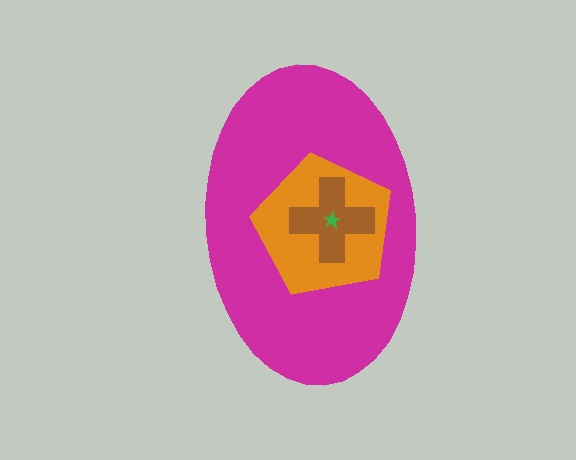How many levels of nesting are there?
4.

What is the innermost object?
The green star.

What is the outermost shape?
The magenta ellipse.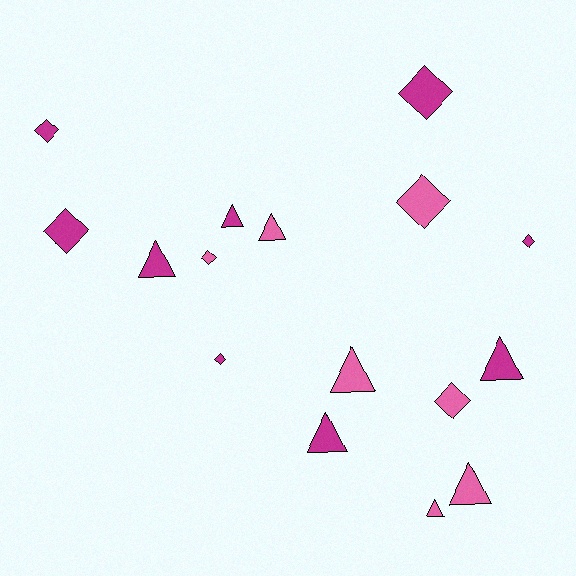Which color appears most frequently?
Magenta, with 9 objects.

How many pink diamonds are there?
There are 3 pink diamonds.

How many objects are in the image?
There are 16 objects.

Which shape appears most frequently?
Diamond, with 8 objects.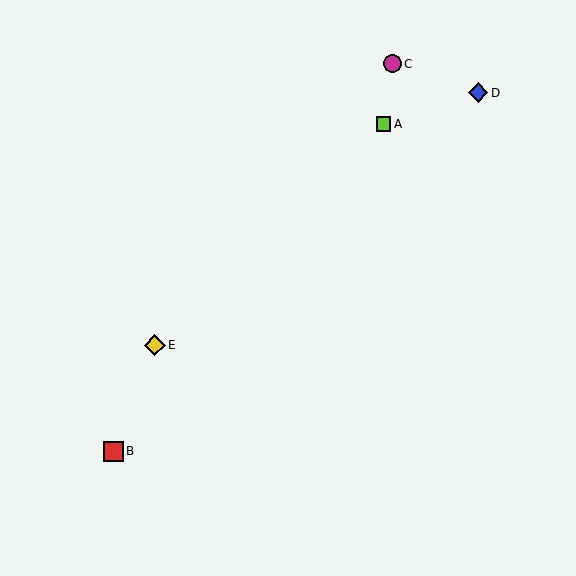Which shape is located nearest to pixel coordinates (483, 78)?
The blue diamond (labeled D) at (478, 93) is nearest to that location.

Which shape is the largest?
The yellow diamond (labeled E) is the largest.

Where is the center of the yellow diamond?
The center of the yellow diamond is at (155, 345).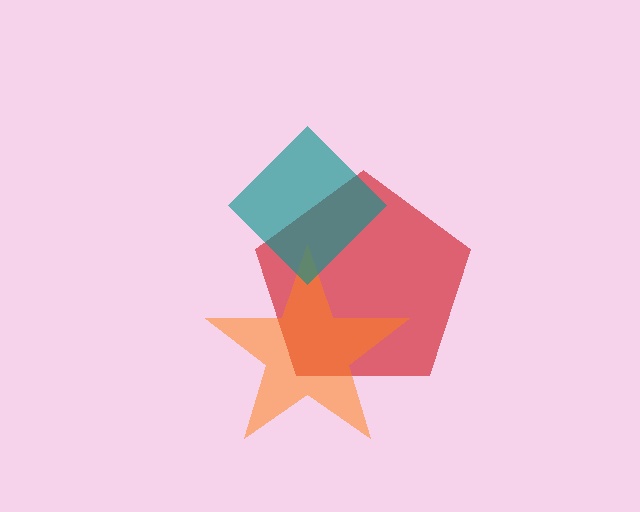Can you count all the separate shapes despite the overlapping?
Yes, there are 3 separate shapes.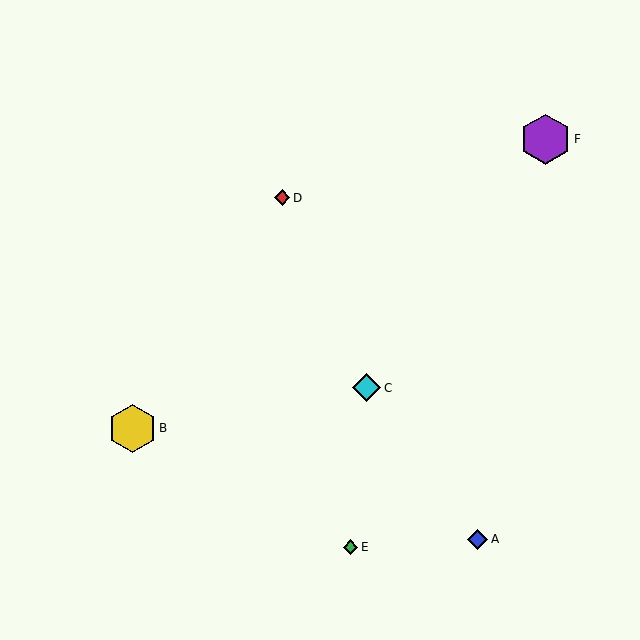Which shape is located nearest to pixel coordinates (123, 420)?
The yellow hexagon (labeled B) at (132, 428) is nearest to that location.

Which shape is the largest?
The purple hexagon (labeled F) is the largest.